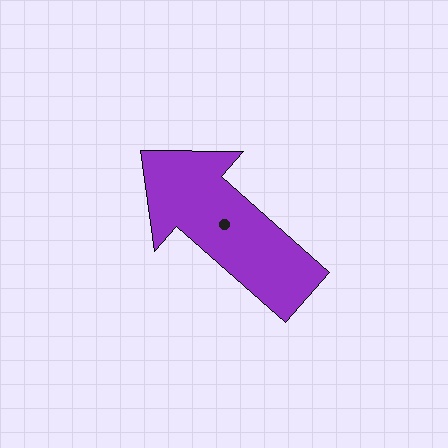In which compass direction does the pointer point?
Northwest.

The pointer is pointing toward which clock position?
Roughly 10 o'clock.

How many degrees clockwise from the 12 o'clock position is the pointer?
Approximately 312 degrees.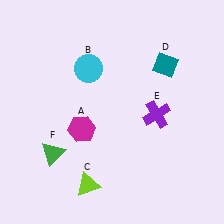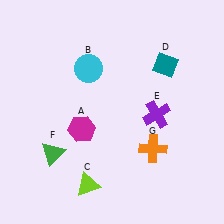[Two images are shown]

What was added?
An orange cross (G) was added in Image 2.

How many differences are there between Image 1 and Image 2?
There is 1 difference between the two images.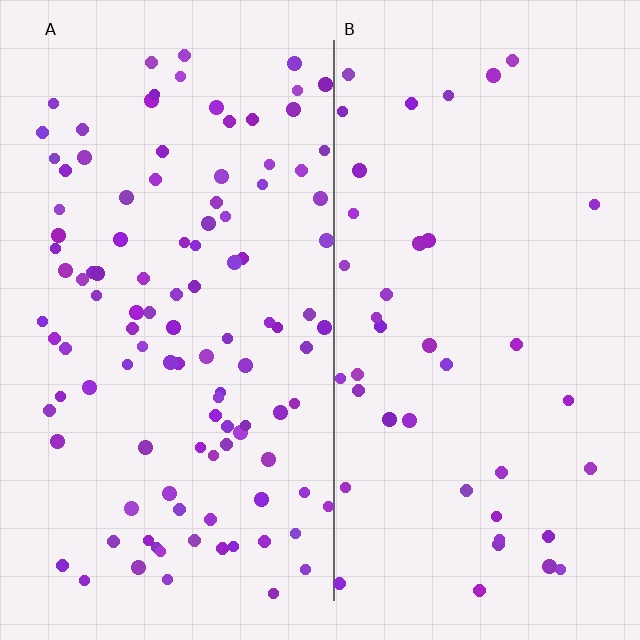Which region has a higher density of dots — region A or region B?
A (the left).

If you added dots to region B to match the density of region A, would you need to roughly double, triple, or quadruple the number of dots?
Approximately triple.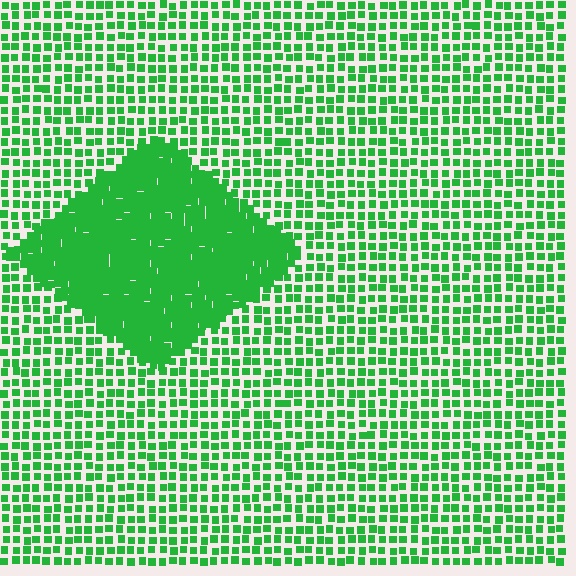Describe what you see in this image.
The image contains small green elements arranged at two different densities. A diamond-shaped region is visible where the elements are more densely packed than the surrounding area.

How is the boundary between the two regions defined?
The boundary is defined by a change in element density (approximately 2.3x ratio). All elements are the same color, size, and shape.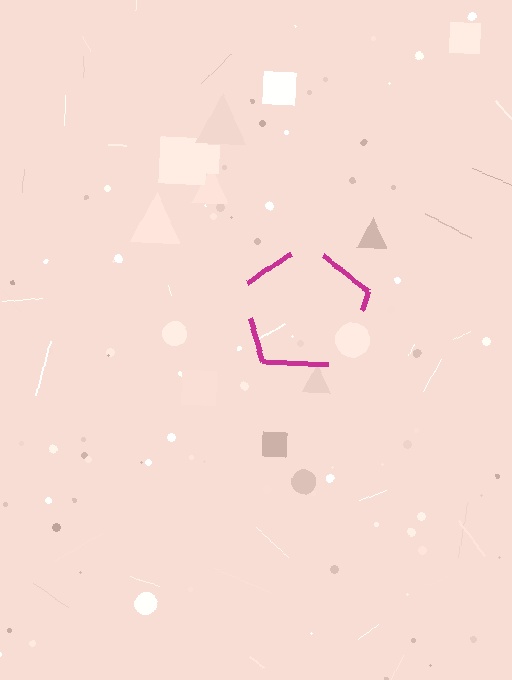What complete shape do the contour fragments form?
The contour fragments form a pentagon.